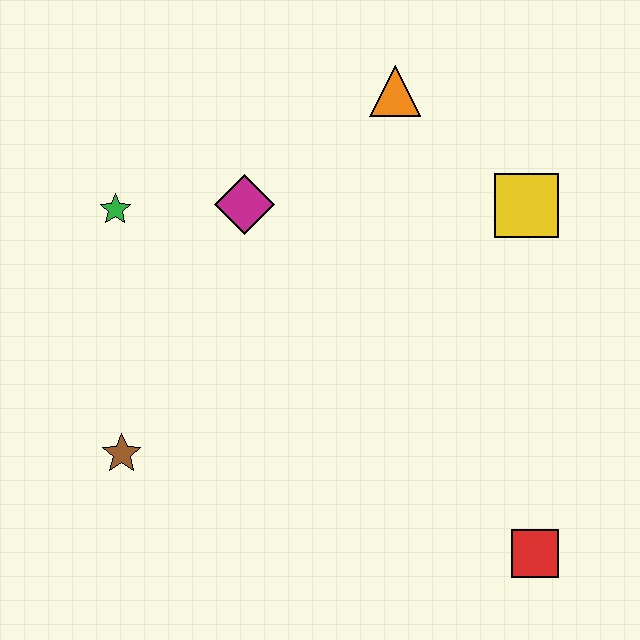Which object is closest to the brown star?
The green star is closest to the brown star.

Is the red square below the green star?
Yes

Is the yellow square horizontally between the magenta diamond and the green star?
No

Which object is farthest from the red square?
The green star is farthest from the red square.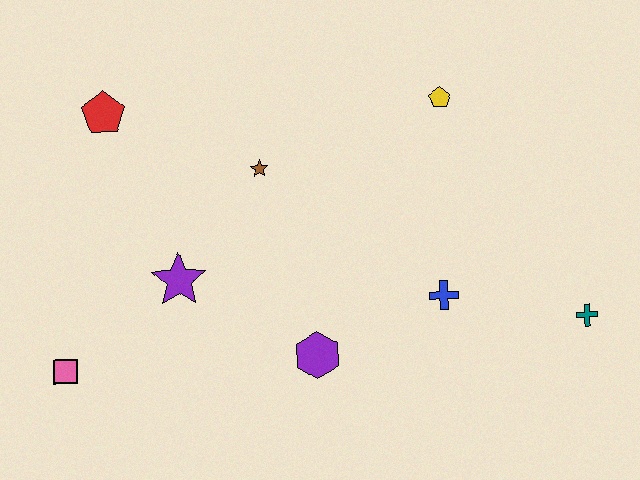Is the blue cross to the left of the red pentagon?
No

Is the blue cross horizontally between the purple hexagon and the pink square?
No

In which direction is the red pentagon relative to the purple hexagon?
The red pentagon is above the purple hexagon.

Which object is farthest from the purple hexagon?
The red pentagon is farthest from the purple hexagon.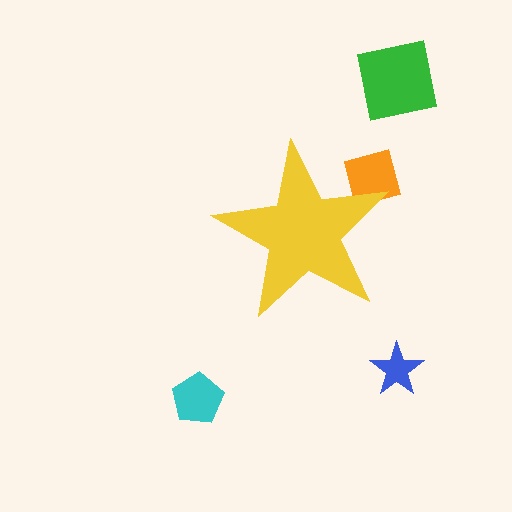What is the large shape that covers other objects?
A yellow star.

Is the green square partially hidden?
No, the green square is fully visible.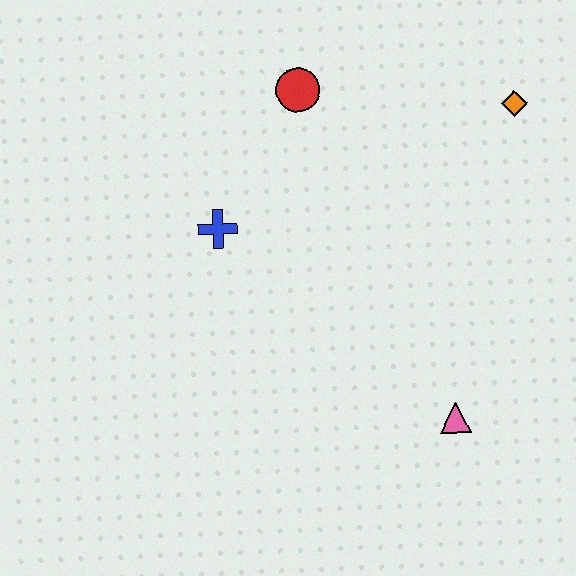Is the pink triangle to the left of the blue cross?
No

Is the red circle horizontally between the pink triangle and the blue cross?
Yes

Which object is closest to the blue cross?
The red circle is closest to the blue cross.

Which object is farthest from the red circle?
The pink triangle is farthest from the red circle.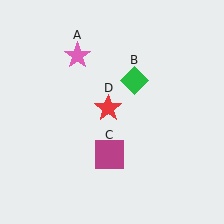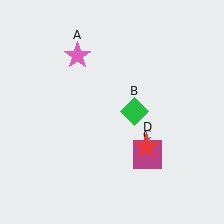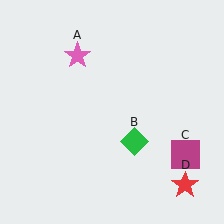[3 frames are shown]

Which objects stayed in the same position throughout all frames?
Pink star (object A) remained stationary.